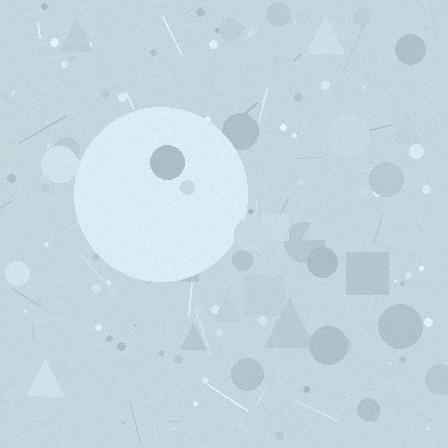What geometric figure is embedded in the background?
A circle is embedded in the background.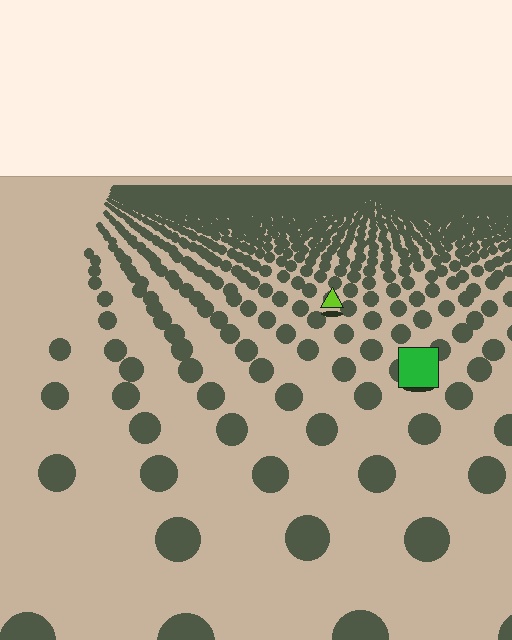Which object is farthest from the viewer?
The lime triangle is farthest from the viewer. It appears smaller and the ground texture around it is denser.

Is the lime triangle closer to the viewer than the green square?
No. The green square is closer — you can tell from the texture gradient: the ground texture is coarser near it.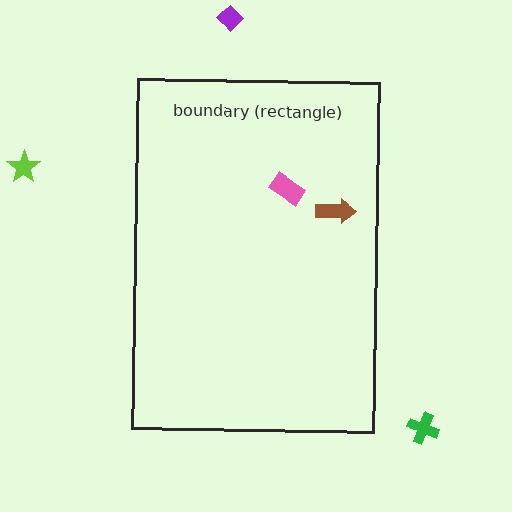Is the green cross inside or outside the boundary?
Outside.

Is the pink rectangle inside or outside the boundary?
Inside.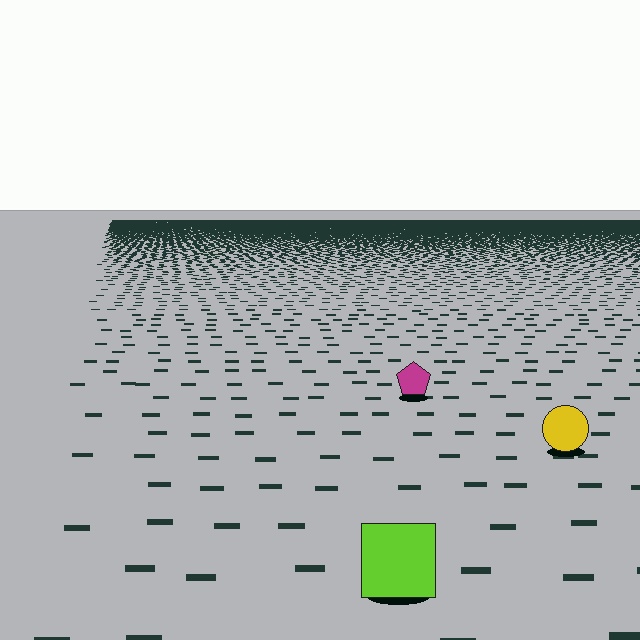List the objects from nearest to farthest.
From nearest to farthest: the lime square, the yellow circle, the magenta pentagon.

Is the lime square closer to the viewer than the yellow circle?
Yes. The lime square is closer — you can tell from the texture gradient: the ground texture is coarser near it.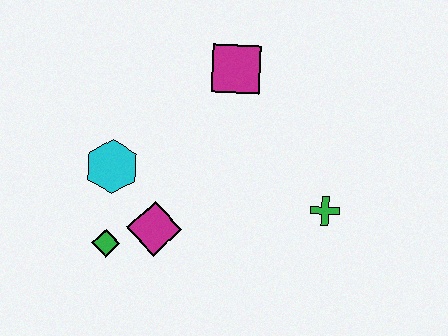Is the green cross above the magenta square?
No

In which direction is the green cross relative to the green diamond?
The green cross is to the right of the green diamond.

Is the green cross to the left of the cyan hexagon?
No